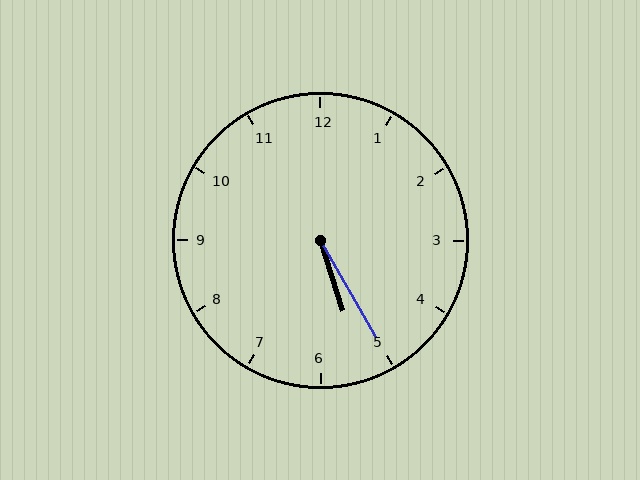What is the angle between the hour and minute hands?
Approximately 12 degrees.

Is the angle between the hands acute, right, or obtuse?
It is acute.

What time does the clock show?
5:25.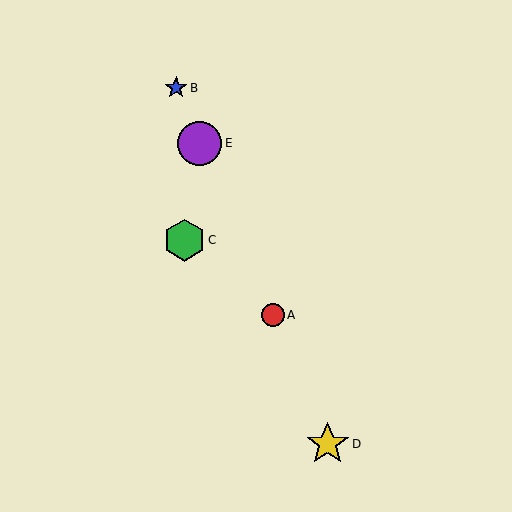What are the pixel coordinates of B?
Object B is at (176, 88).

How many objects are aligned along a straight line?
4 objects (A, B, D, E) are aligned along a straight line.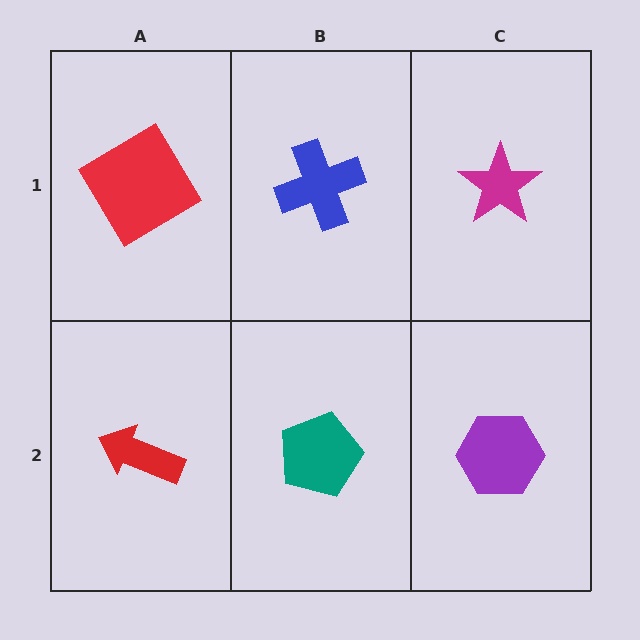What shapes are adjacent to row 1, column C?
A purple hexagon (row 2, column C), a blue cross (row 1, column B).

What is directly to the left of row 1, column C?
A blue cross.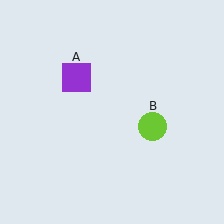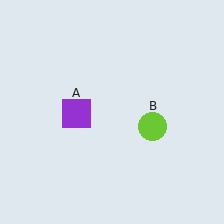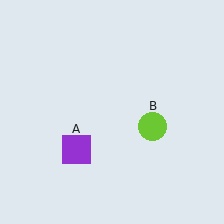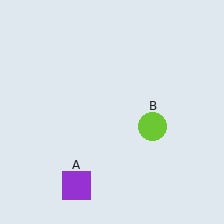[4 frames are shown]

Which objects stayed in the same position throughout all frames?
Lime circle (object B) remained stationary.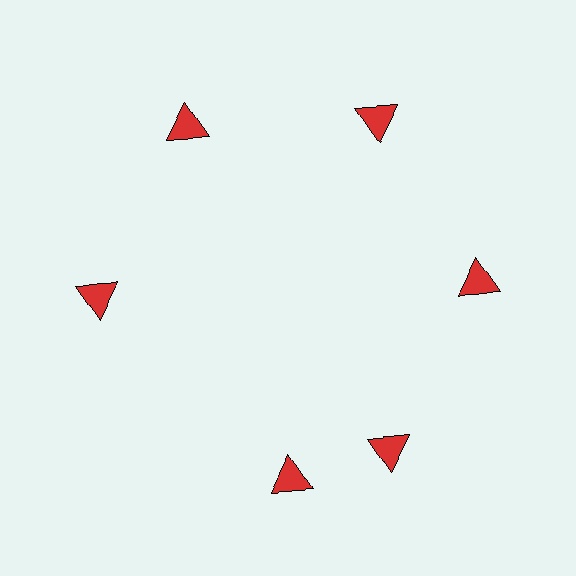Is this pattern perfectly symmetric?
No. The 6 red triangles are arranged in a ring, but one element near the 7 o'clock position is rotated out of alignment along the ring, breaking the 6-fold rotational symmetry.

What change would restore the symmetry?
The symmetry would be restored by rotating it back into even spacing with its neighbors so that all 6 triangles sit at equal angles and equal distance from the center.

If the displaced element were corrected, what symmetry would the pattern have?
It would have 6-fold rotational symmetry — the pattern would map onto itself every 60 degrees.